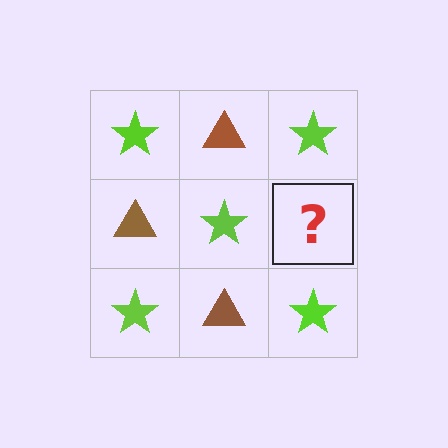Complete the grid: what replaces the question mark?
The question mark should be replaced with a brown triangle.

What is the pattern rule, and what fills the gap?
The rule is that it alternates lime star and brown triangle in a checkerboard pattern. The gap should be filled with a brown triangle.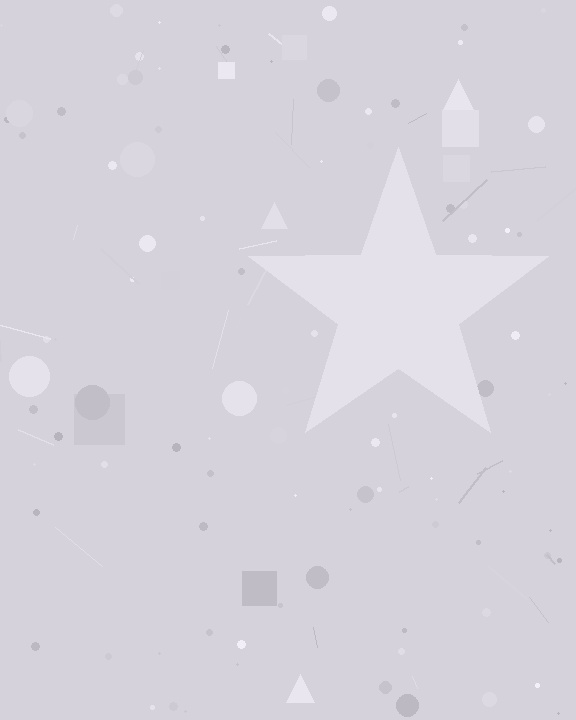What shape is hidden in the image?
A star is hidden in the image.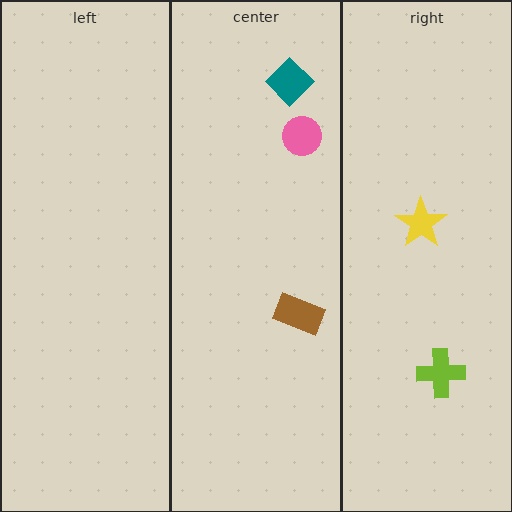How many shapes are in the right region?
2.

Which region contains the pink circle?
The center region.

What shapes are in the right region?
The lime cross, the yellow star.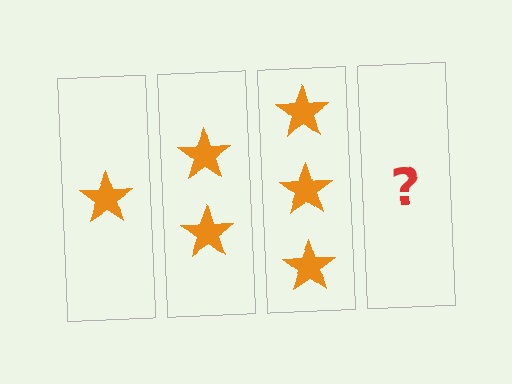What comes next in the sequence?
The next element should be 4 stars.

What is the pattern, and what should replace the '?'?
The pattern is that each step adds one more star. The '?' should be 4 stars.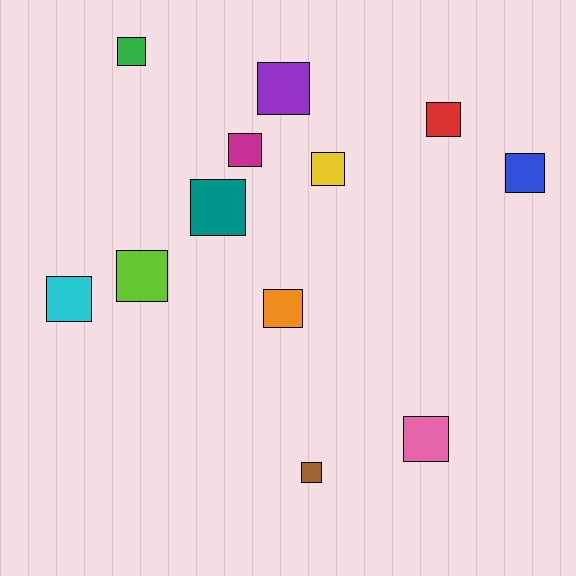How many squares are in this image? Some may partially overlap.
There are 12 squares.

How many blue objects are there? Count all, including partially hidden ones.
There is 1 blue object.